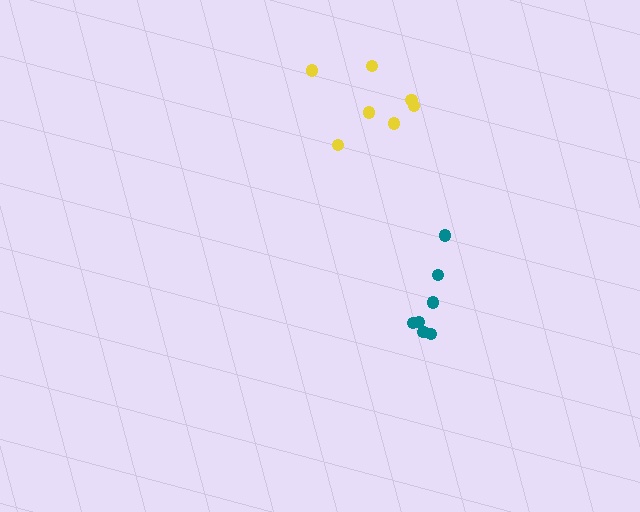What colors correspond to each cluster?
The clusters are colored: yellow, teal.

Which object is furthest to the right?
The teal cluster is rightmost.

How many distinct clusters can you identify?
There are 2 distinct clusters.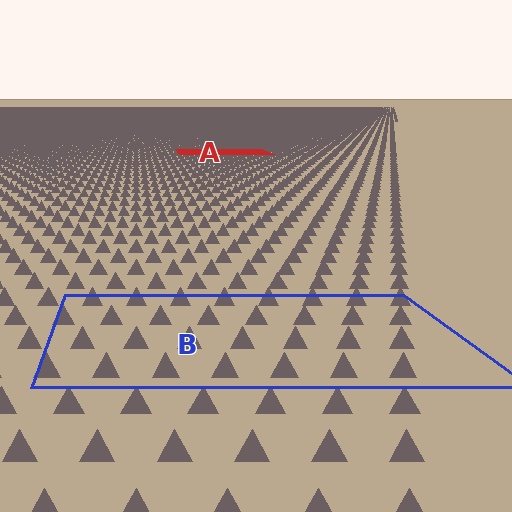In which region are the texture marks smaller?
The texture marks are smaller in region A, because it is farther away.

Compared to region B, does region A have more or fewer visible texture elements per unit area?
Region A has more texture elements per unit area — they are packed more densely because it is farther away.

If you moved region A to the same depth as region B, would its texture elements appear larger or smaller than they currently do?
They would appear larger. At a closer depth, the same texture elements are projected at a bigger on-screen size.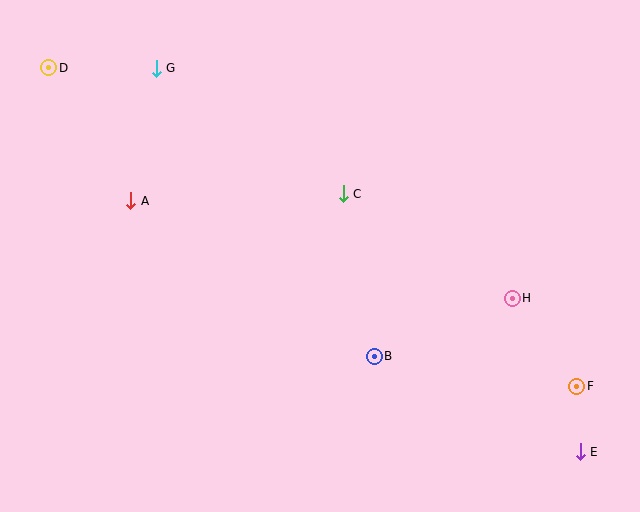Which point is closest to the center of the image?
Point C at (343, 194) is closest to the center.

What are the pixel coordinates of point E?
Point E is at (580, 452).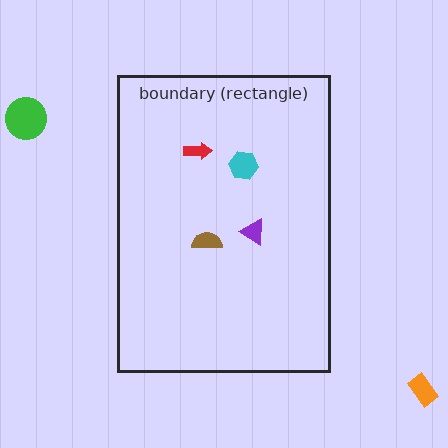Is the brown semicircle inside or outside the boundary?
Inside.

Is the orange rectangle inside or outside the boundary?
Outside.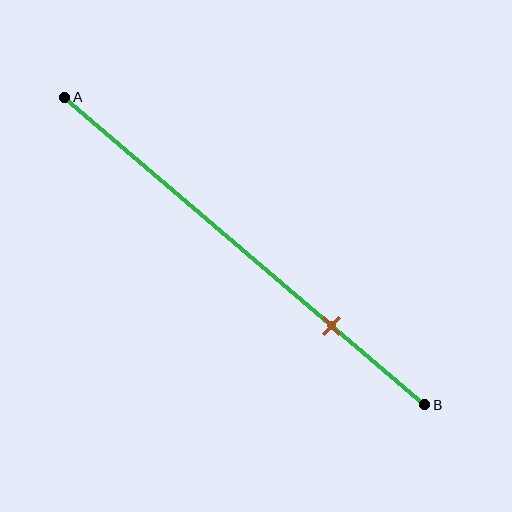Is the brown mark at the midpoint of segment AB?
No, the mark is at about 75% from A, not at the 50% midpoint.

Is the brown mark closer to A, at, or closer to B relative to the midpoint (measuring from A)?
The brown mark is closer to point B than the midpoint of segment AB.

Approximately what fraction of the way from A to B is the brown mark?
The brown mark is approximately 75% of the way from A to B.